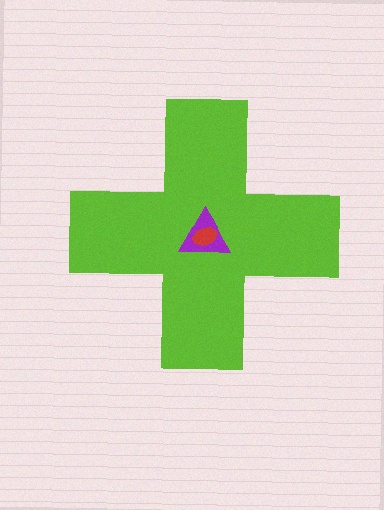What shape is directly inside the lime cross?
The purple triangle.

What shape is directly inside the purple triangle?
The red ellipse.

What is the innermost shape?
The red ellipse.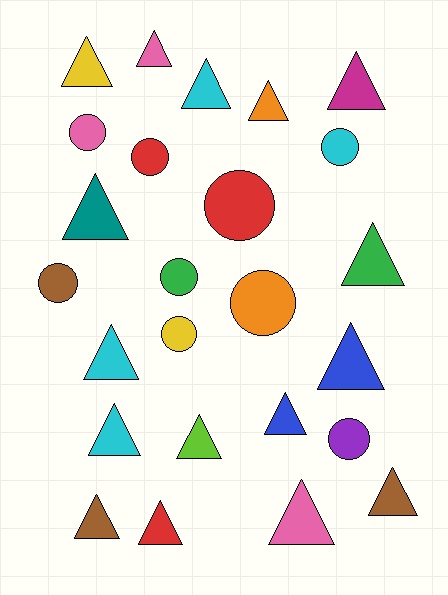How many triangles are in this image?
There are 16 triangles.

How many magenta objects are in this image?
There is 1 magenta object.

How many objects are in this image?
There are 25 objects.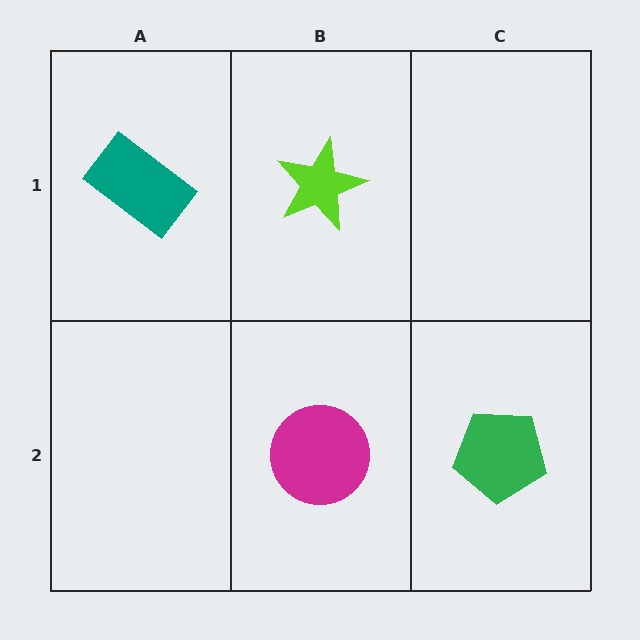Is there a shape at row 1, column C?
No, that cell is empty.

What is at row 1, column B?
A lime star.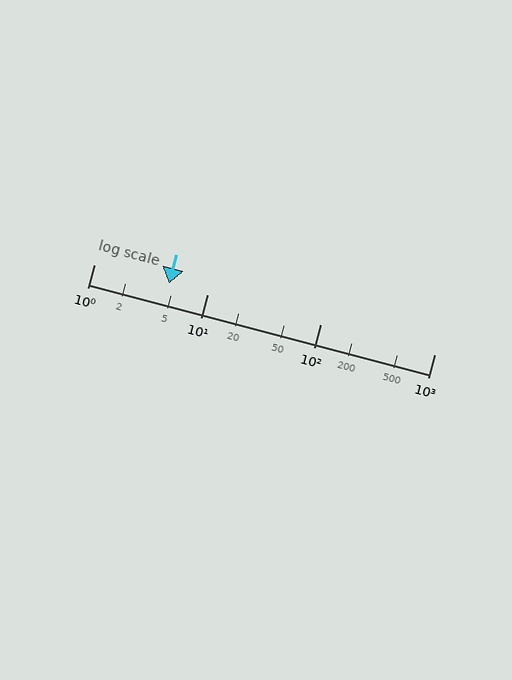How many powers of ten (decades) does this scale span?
The scale spans 3 decades, from 1 to 1000.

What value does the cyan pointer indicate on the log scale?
The pointer indicates approximately 4.6.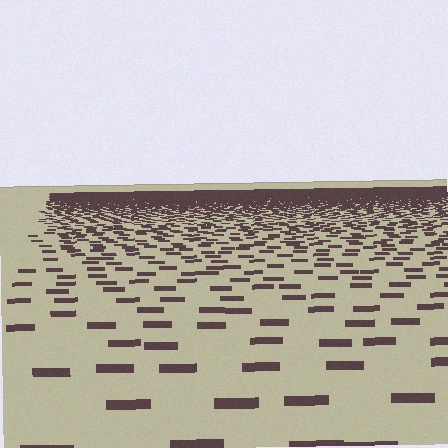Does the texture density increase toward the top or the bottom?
Density increases toward the top.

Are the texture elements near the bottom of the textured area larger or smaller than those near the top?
Larger. Near the bottom, elements are closer to the viewer and appear at a bigger on-screen size.